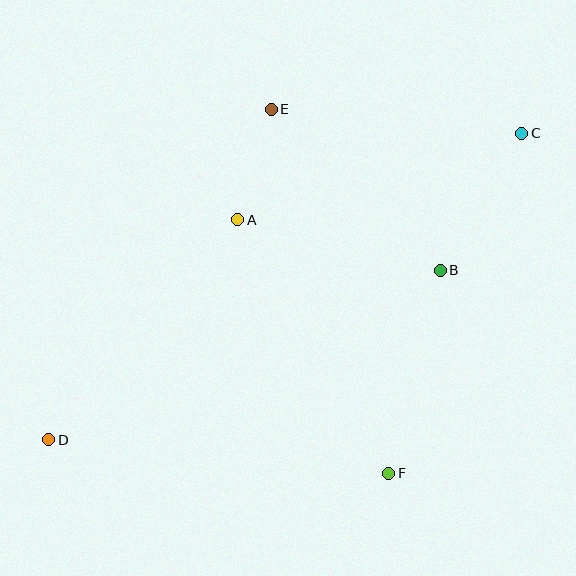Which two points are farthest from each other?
Points C and D are farthest from each other.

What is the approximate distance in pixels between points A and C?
The distance between A and C is approximately 297 pixels.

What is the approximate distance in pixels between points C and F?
The distance between C and F is approximately 365 pixels.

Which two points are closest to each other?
Points A and E are closest to each other.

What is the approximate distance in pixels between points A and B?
The distance between A and B is approximately 209 pixels.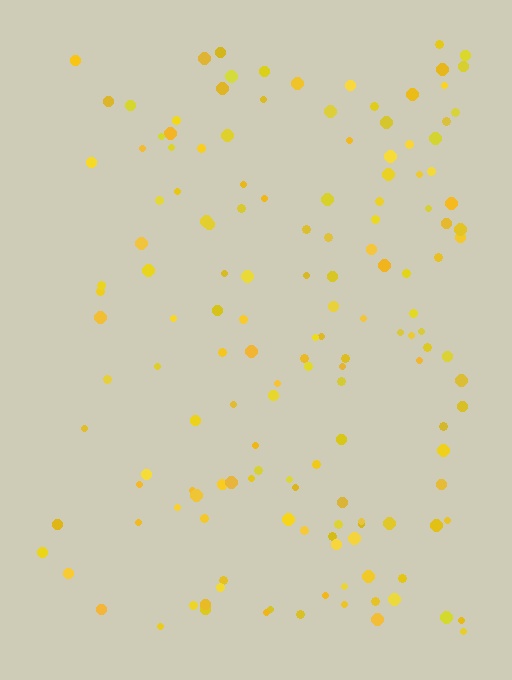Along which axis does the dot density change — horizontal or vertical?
Horizontal.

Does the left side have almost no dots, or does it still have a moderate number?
Still a moderate number, just noticeably fewer than the right.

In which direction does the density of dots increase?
From left to right, with the right side densest.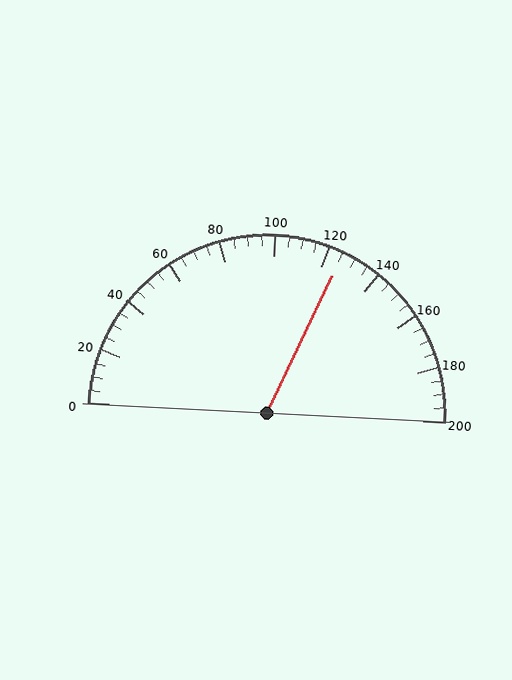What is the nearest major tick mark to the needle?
The nearest major tick mark is 120.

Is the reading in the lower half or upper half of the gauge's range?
The reading is in the upper half of the range (0 to 200).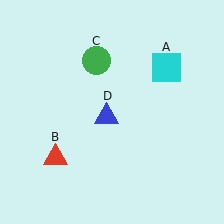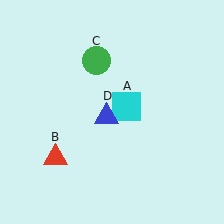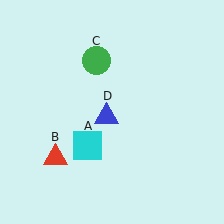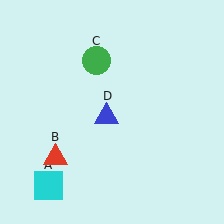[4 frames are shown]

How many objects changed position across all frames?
1 object changed position: cyan square (object A).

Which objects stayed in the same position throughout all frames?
Red triangle (object B) and green circle (object C) and blue triangle (object D) remained stationary.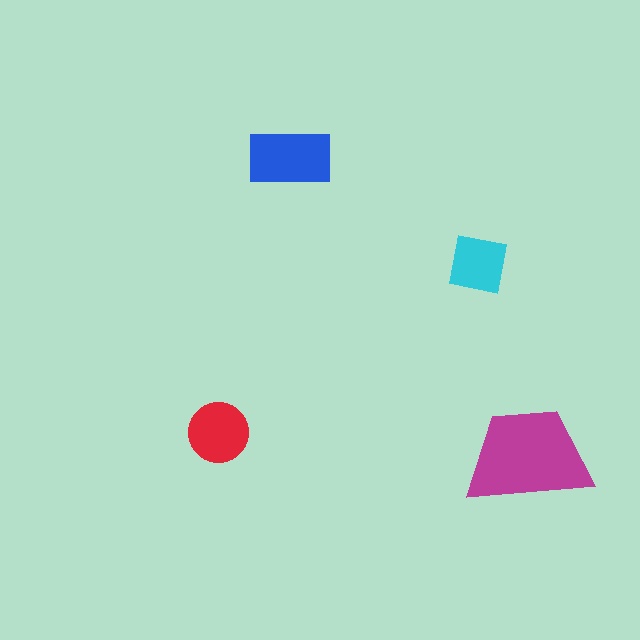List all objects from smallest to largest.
The cyan square, the red circle, the blue rectangle, the magenta trapezoid.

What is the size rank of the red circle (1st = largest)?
3rd.